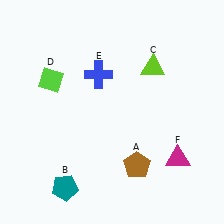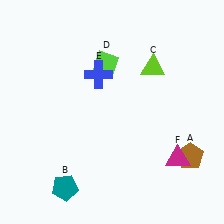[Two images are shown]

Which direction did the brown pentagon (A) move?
The brown pentagon (A) moved right.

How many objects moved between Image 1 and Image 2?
2 objects moved between the two images.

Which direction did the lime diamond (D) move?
The lime diamond (D) moved right.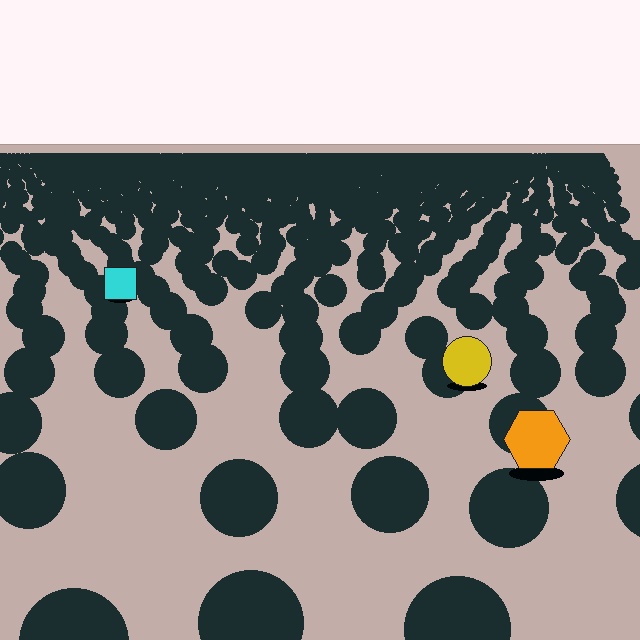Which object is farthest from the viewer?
The cyan square is farthest from the viewer. It appears smaller and the ground texture around it is denser.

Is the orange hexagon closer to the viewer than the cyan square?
Yes. The orange hexagon is closer — you can tell from the texture gradient: the ground texture is coarser near it.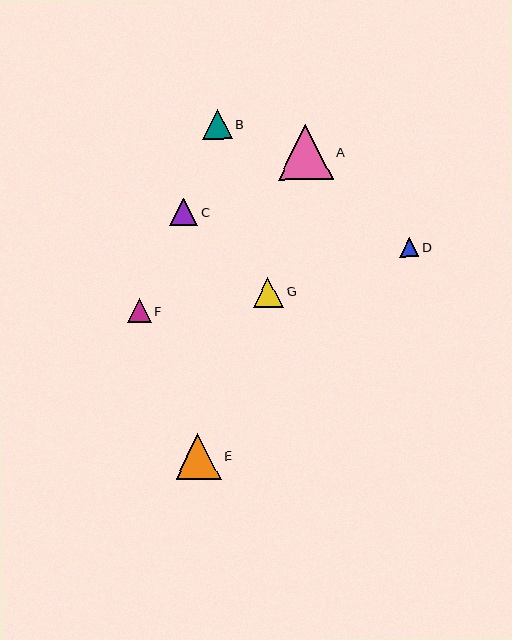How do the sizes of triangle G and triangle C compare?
Triangle G and triangle C are approximately the same size.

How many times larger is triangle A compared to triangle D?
Triangle A is approximately 2.9 times the size of triangle D.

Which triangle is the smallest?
Triangle D is the smallest with a size of approximately 19 pixels.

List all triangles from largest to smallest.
From largest to smallest: A, E, B, G, C, F, D.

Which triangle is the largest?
Triangle A is the largest with a size of approximately 55 pixels.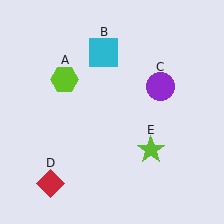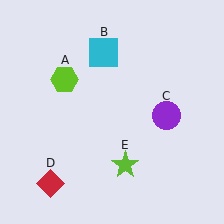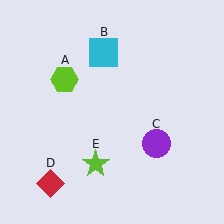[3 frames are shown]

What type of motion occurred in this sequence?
The purple circle (object C), lime star (object E) rotated clockwise around the center of the scene.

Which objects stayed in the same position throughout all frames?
Lime hexagon (object A) and cyan square (object B) and red diamond (object D) remained stationary.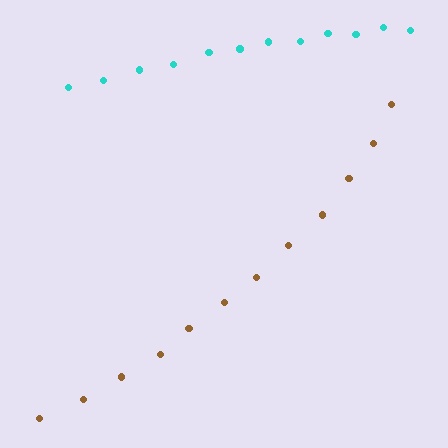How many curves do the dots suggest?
There are 2 distinct paths.